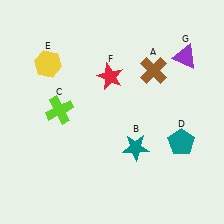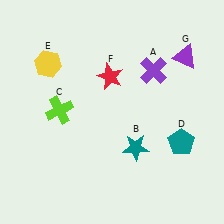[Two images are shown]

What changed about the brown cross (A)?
In Image 1, A is brown. In Image 2, it changed to purple.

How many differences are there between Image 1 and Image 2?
There is 1 difference between the two images.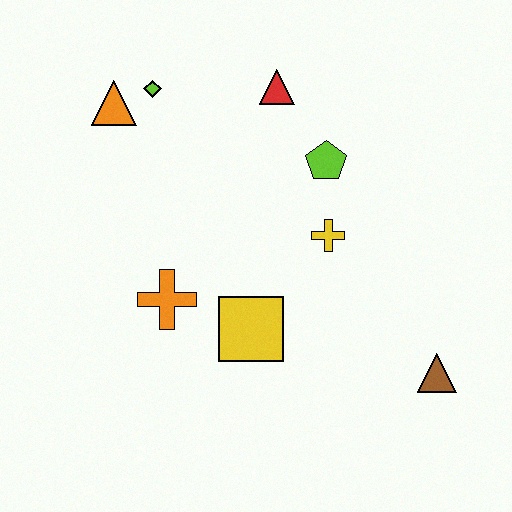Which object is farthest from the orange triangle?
The brown triangle is farthest from the orange triangle.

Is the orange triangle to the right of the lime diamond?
No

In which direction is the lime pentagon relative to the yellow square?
The lime pentagon is above the yellow square.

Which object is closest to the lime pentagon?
The yellow cross is closest to the lime pentagon.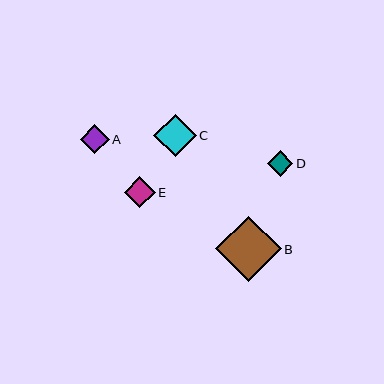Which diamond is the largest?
Diamond B is the largest with a size of approximately 65 pixels.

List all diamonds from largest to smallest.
From largest to smallest: B, C, E, A, D.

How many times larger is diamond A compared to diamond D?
Diamond A is approximately 1.1 times the size of diamond D.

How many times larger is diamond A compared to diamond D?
Diamond A is approximately 1.1 times the size of diamond D.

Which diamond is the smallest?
Diamond D is the smallest with a size of approximately 26 pixels.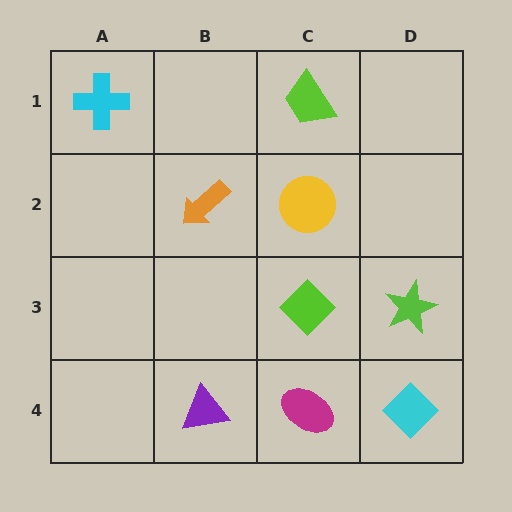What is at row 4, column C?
A magenta ellipse.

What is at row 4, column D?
A cyan diamond.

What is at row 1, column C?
A lime trapezoid.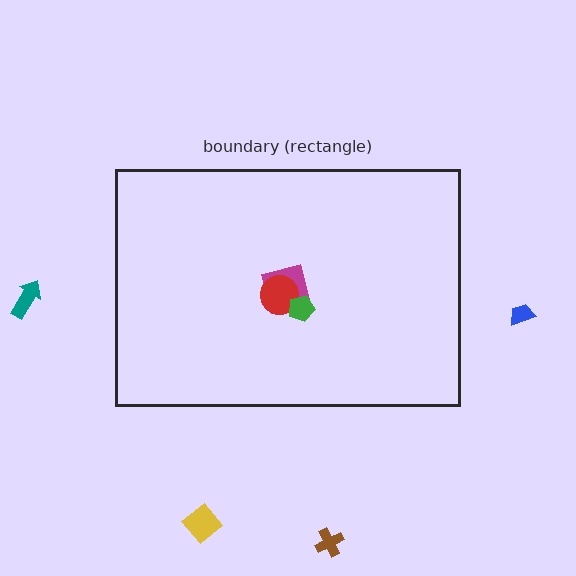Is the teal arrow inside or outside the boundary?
Outside.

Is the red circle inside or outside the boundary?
Inside.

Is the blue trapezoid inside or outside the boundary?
Outside.